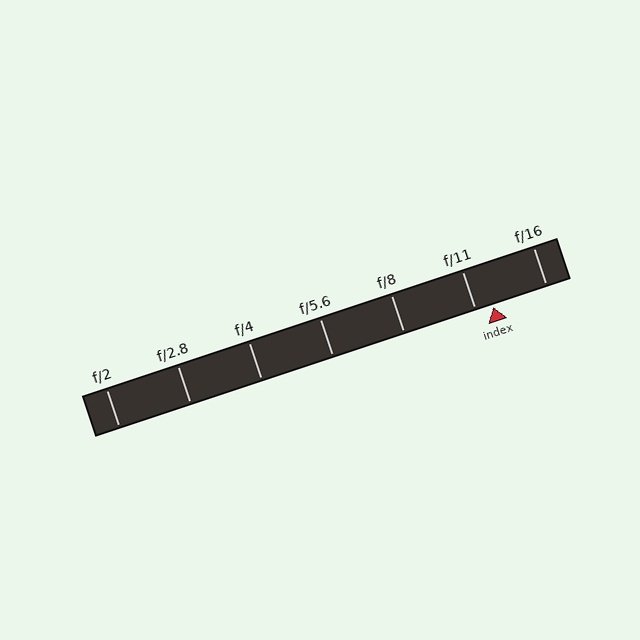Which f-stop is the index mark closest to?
The index mark is closest to f/11.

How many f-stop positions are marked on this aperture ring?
There are 7 f-stop positions marked.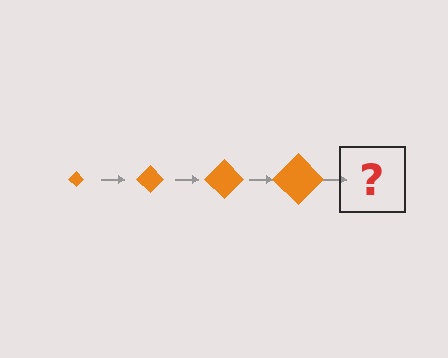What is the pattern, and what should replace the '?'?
The pattern is that the diamond gets progressively larger each step. The '?' should be an orange diamond, larger than the previous one.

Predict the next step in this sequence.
The next step is an orange diamond, larger than the previous one.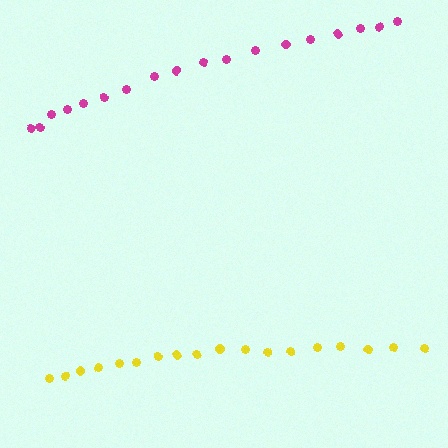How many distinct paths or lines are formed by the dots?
There are 2 distinct paths.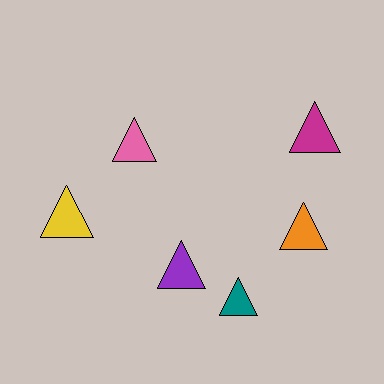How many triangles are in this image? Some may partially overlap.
There are 6 triangles.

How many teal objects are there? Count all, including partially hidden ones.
There is 1 teal object.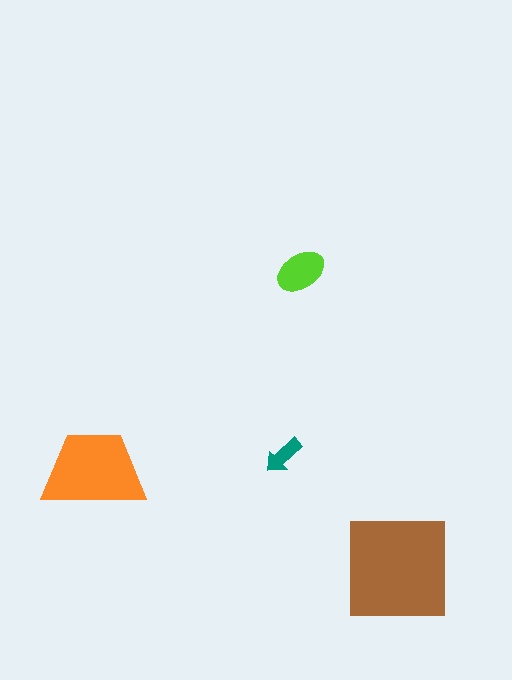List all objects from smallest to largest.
The teal arrow, the lime ellipse, the orange trapezoid, the brown square.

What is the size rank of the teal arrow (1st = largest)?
4th.